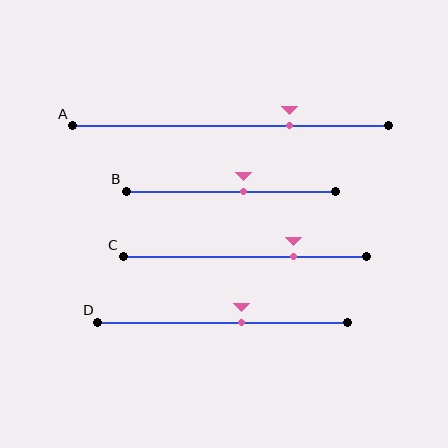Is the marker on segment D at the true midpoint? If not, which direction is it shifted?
No, the marker on segment D is shifted to the right by about 8% of the segment length.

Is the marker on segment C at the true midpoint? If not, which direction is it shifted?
No, the marker on segment C is shifted to the right by about 20% of the segment length.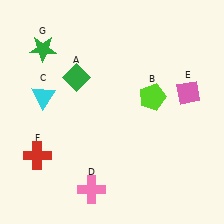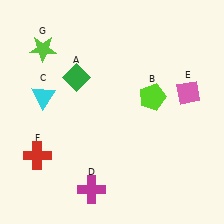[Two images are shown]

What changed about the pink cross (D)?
In Image 1, D is pink. In Image 2, it changed to magenta.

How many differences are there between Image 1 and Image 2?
There are 2 differences between the two images.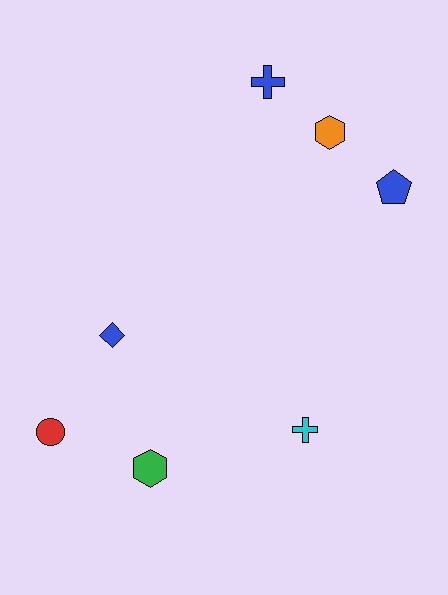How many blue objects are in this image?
There are 3 blue objects.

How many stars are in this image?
There are no stars.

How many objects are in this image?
There are 7 objects.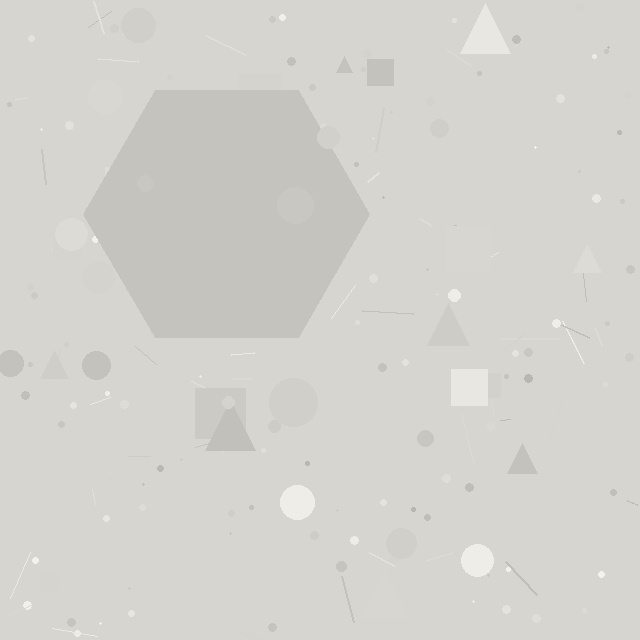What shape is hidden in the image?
A hexagon is hidden in the image.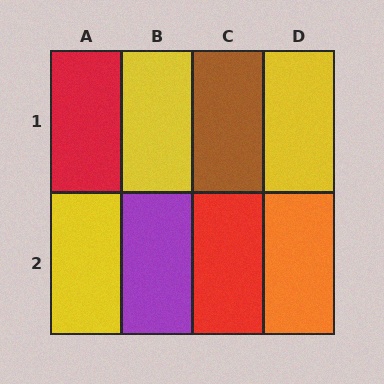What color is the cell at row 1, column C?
Brown.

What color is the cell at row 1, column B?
Yellow.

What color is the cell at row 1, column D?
Yellow.